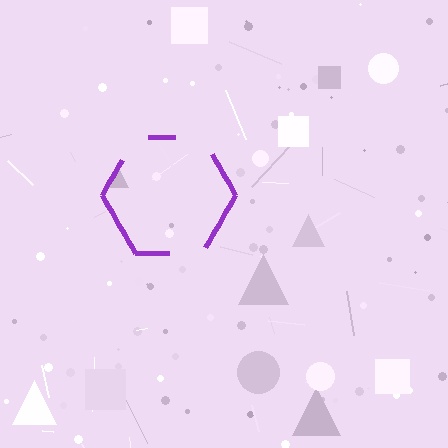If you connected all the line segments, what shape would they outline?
They would outline a hexagon.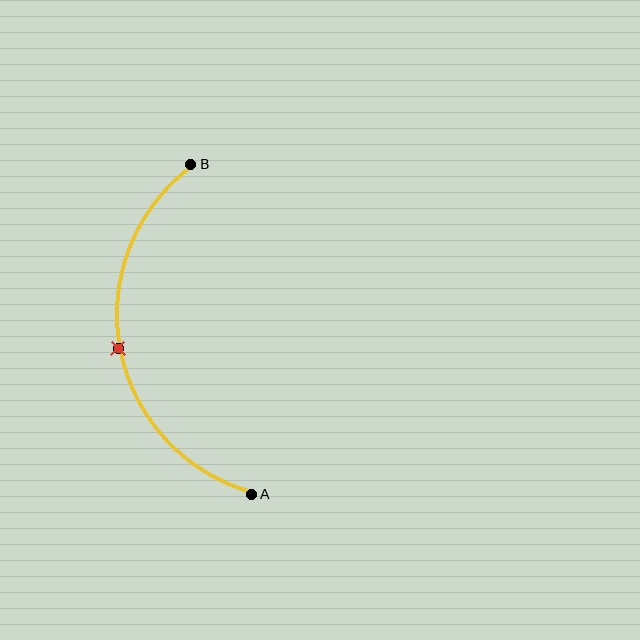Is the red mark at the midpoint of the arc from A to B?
Yes. The red mark lies on the arc at equal arc-length from both A and B — it is the arc midpoint.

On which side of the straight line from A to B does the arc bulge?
The arc bulges to the left of the straight line connecting A and B.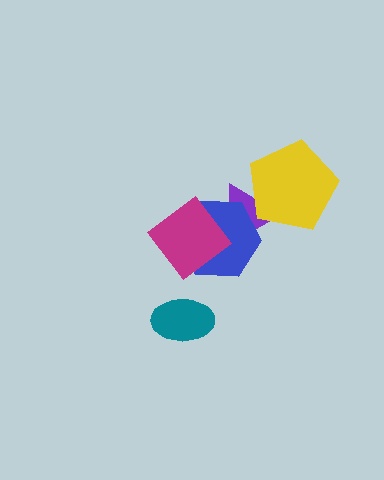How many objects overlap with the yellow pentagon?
1 object overlaps with the yellow pentagon.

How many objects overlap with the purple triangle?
3 objects overlap with the purple triangle.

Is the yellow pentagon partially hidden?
No, no other shape covers it.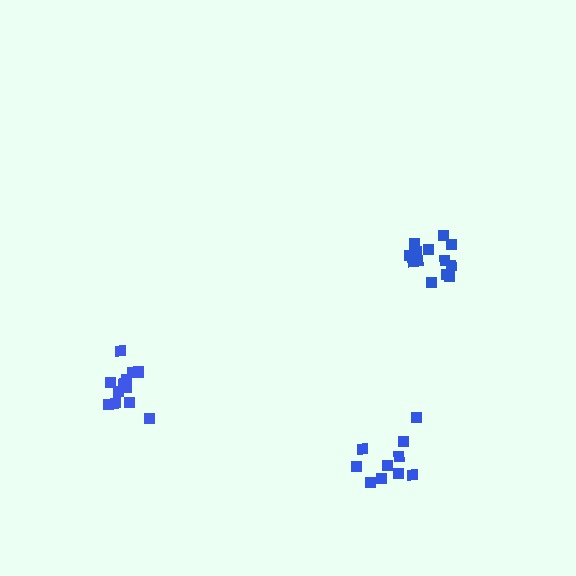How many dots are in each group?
Group 1: 13 dots, Group 2: 10 dots, Group 3: 12 dots (35 total).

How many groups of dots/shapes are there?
There are 3 groups.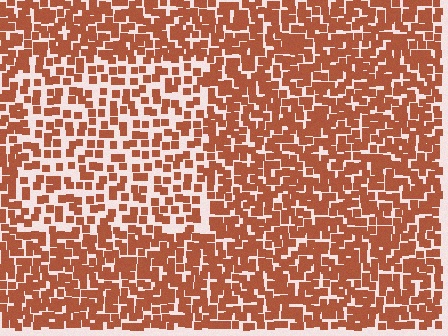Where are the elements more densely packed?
The elements are more densely packed outside the rectangle boundary.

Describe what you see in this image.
The image contains small brown elements arranged at two different densities. A rectangle-shaped region is visible where the elements are less densely packed than the surrounding area.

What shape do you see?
I see a rectangle.